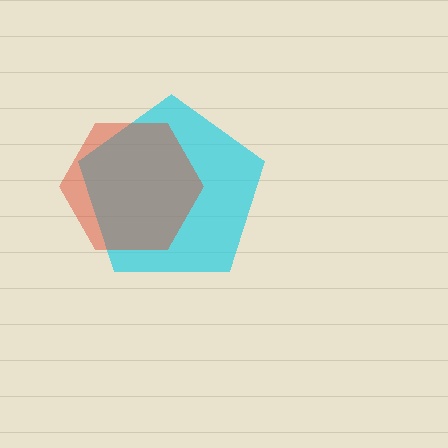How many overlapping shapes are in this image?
There are 2 overlapping shapes in the image.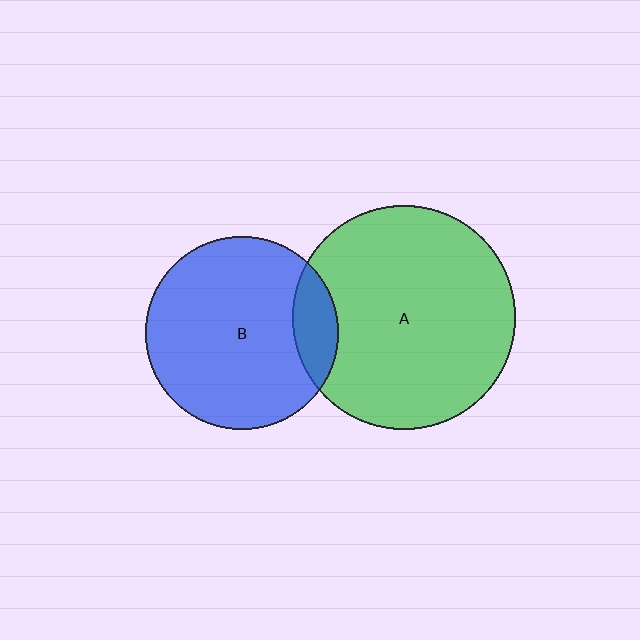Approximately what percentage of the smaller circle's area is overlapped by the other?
Approximately 15%.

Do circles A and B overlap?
Yes.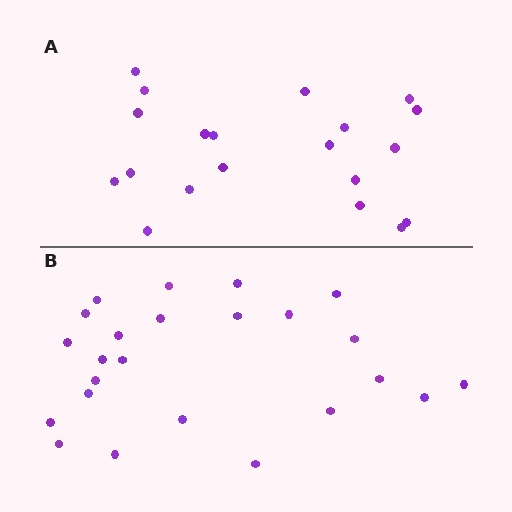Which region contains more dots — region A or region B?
Region B (the bottom region) has more dots.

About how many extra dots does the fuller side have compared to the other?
Region B has about 4 more dots than region A.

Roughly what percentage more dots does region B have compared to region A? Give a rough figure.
About 20% more.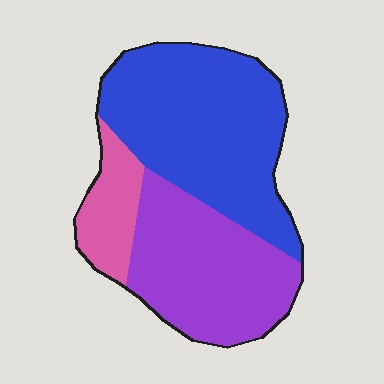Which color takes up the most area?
Blue, at roughly 50%.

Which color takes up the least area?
Pink, at roughly 15%.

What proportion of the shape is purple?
Purple covers around 35% of the shape.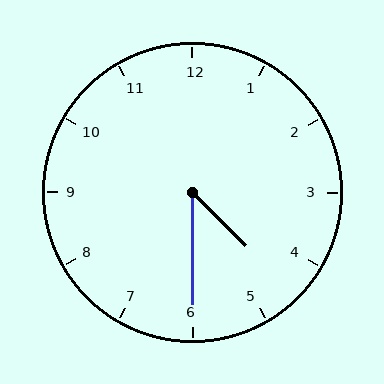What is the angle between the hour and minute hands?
Approximately 45 degrees.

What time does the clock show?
4:30.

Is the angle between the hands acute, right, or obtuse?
It is acute.